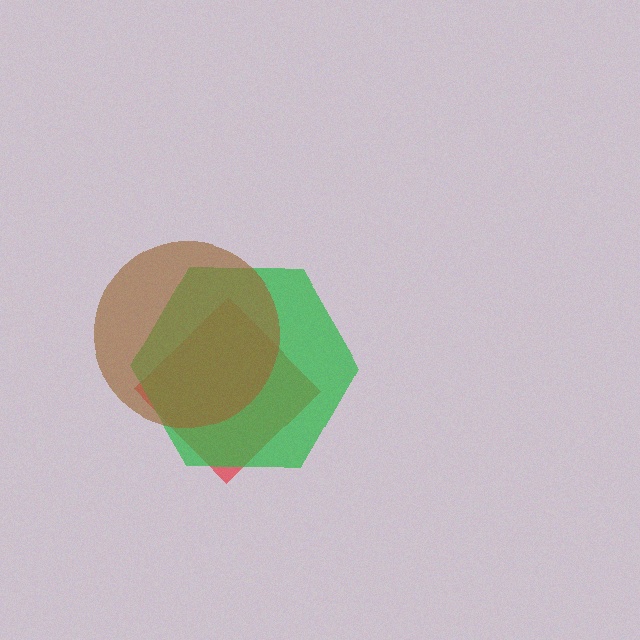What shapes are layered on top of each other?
The layered shapes are: a red diamond, a green hexagon, a brown circle.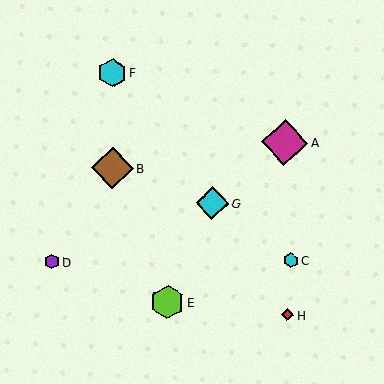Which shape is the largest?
The magenta diamond (labeled A) is the largest.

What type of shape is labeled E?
Shape E is a lime hexagon.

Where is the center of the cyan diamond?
The center of the cyan diamond is at (212, 203).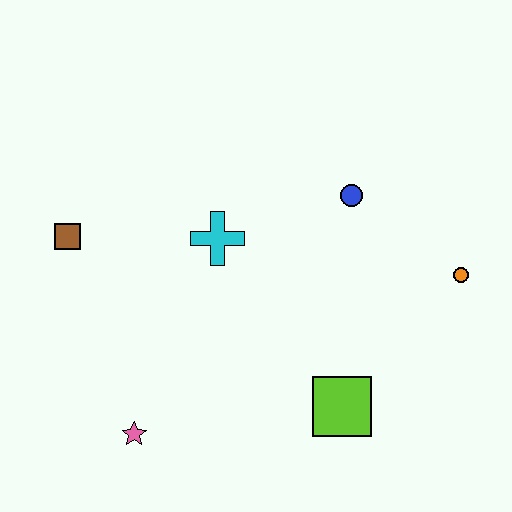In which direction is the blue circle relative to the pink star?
The blue circle is above the pink star.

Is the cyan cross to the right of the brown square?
Yes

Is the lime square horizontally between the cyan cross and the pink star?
No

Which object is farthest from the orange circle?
The brown square is farthest from the orange circle.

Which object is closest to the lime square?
The orange circle is closest to the lime square.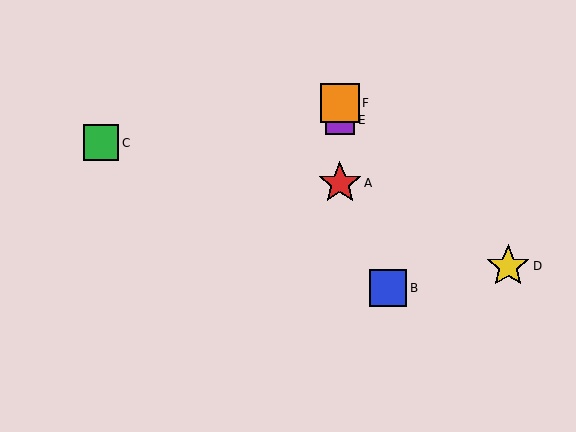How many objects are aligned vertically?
3 objects (A, E, F) are aligned vertically.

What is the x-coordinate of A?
Object A is at x≈340.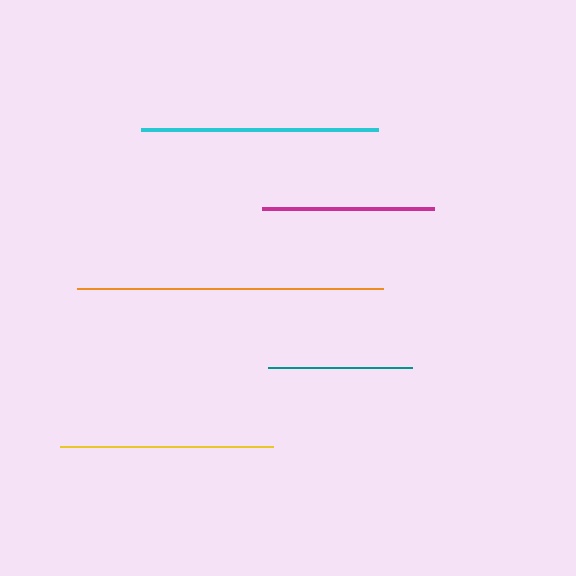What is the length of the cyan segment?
The cyan segment is approximately 237 pixels long.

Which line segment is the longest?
The orange line is the longest at approximately 306 pixels.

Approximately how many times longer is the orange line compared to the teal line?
The orange line is approximately 2.1 times the length of the teal line.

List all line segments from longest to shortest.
From longest to shortest: orange, cyan, yellow, magenta, teal.